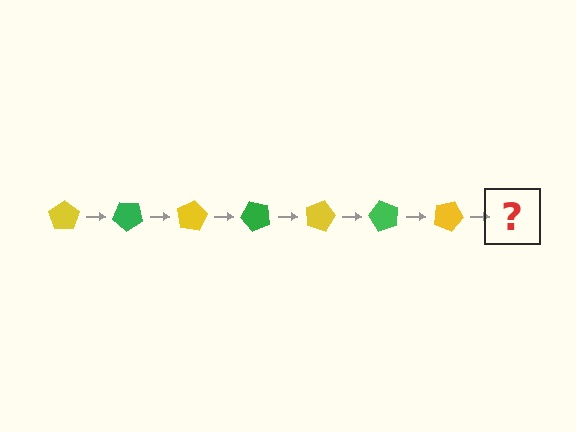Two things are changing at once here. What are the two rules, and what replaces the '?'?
The two rules are that it rotates 40 degrees each step and the color cycles through yellow and green. The '?' should be a green pentagon, rotated 280 degrees from the start.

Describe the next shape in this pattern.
It should be a green pentagon, rotated 280 degrees from the start.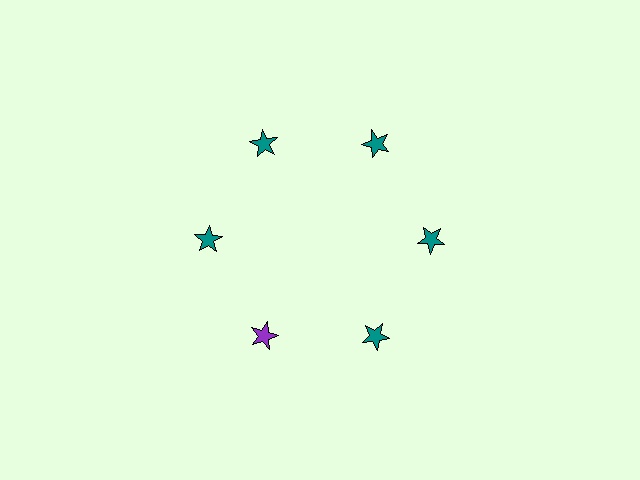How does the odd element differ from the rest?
It has a different color: purple instead of teal.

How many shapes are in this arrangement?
There are 6 shapes arranged in a ring pattern.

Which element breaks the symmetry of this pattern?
The purple star at roughly the 7 o'clock position breaks the symmetry. All other shapes are teal stars.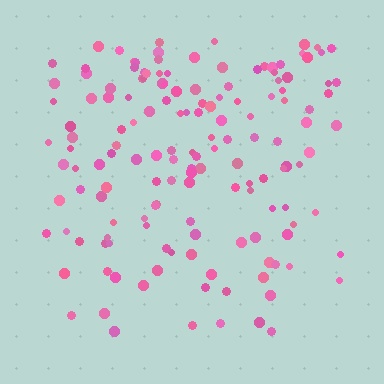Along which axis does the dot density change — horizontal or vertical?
Vertical.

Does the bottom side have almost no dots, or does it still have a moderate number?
Still a moderate number, just noticeably fewer than the top.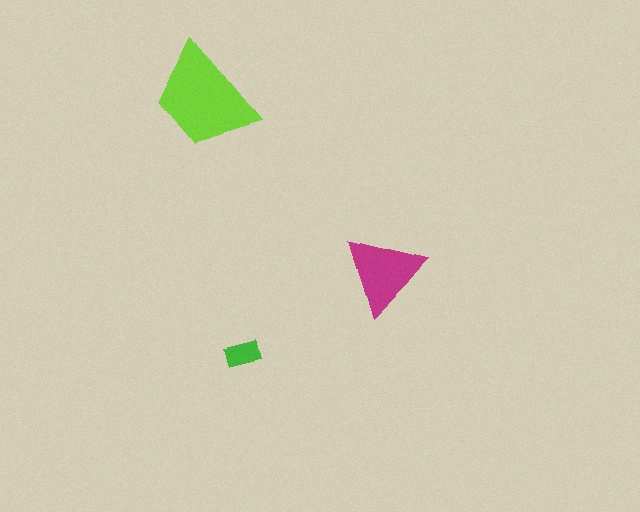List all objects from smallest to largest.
The green rectangle, the magenta triangle, the lime trapezoid.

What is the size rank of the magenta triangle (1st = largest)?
2nd.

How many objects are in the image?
There are 3 objects in the image.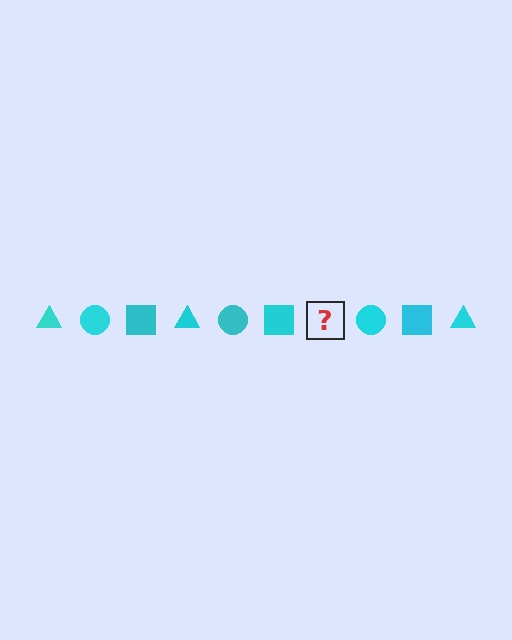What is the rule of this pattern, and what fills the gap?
The rule is that the pattern cycles through triangle, circle, square shapes in cyan. The gap should be filled with a cyan triangle.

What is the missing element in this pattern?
The missing element is a cyan triangle.